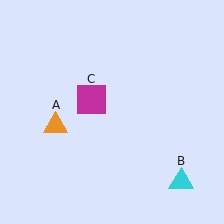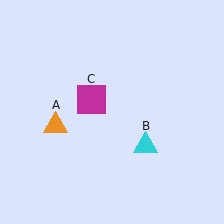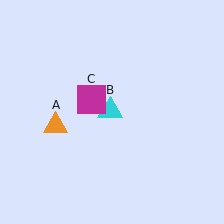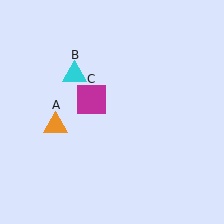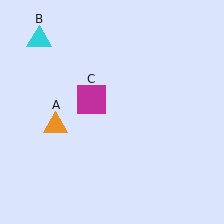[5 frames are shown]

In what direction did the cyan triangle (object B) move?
The cyan triangle (object B) moved up and to the left.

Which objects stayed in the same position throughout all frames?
Orange triangle (object A) and magenta square (object C) remained stationary.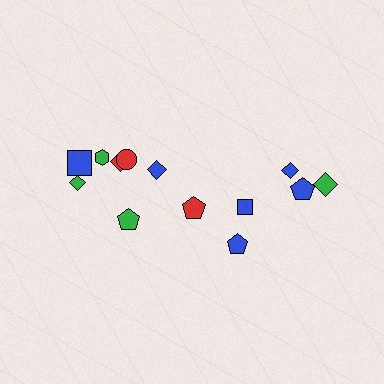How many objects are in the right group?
There are 5 objects.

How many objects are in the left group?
There are 8 objects.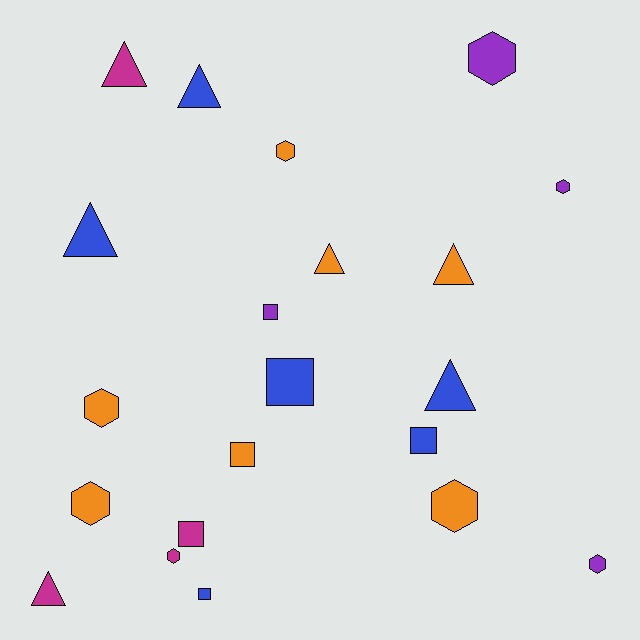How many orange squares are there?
There is 1 orange square.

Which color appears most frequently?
Orange, with 7 objects.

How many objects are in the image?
There are 21 objects.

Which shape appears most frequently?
Hexagon, with 8 objects.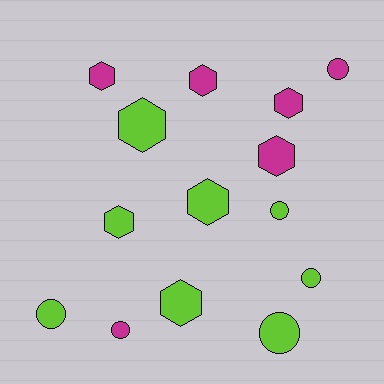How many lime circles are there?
There are 4 lime circles.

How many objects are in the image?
There are 14 objects.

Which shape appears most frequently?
Hexagon, with 8 objects.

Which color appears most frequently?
Lime, with 8 objects.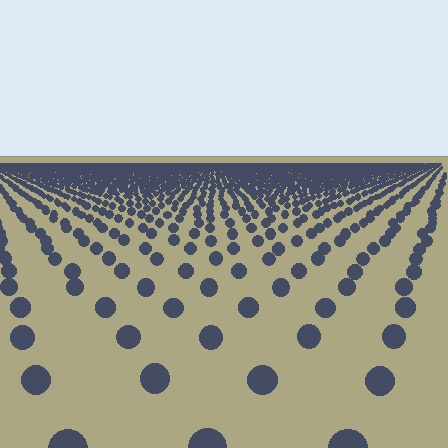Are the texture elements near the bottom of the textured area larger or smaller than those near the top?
Larger. Near the bottom, elements are closer to the viewer and appear at a bigger on-screen size.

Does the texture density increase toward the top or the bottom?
Density increases toward the top.